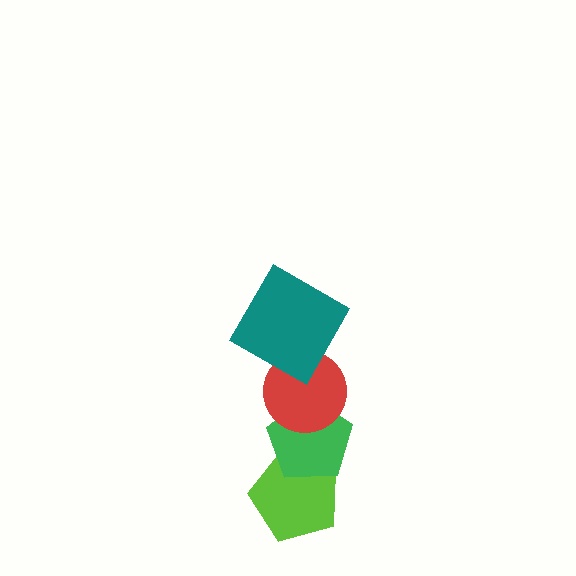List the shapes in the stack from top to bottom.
From top to bottom: the teal square, the red circle, the green pentagon, the lime pentagon.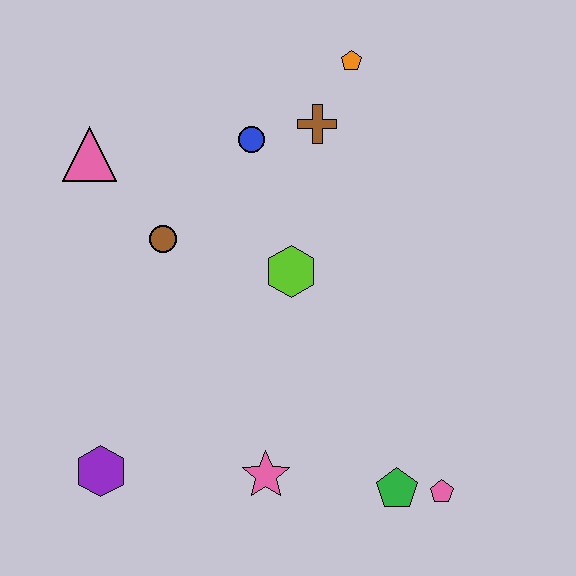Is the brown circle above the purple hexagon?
Yes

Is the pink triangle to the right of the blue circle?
No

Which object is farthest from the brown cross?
The purple hexagon is farthest from the brown cross.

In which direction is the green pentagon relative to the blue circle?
The green pentagon is below the blue circle.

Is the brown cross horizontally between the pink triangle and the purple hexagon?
No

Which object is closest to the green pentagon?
The pink pentagon is closest to the green pentagon.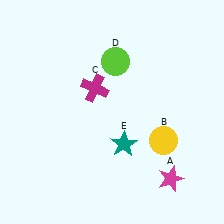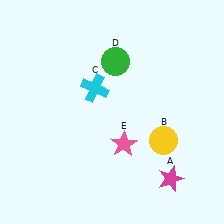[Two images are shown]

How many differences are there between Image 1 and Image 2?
There are 3 differences between the two images.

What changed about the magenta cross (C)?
In Image 1, C is magenta. In Image 2, it changed to cyan.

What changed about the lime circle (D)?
In Image 1, D is lime. In Image 2, it changed to green.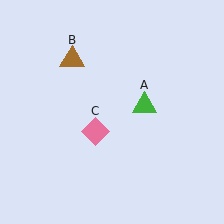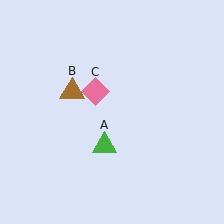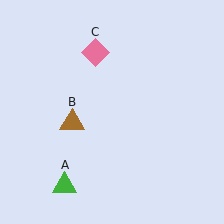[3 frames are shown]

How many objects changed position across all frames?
3 objects changed position: green triangle (object A), brown triangle (object B), pink diamond (object C).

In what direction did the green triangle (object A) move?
The green triangle (object A) moved down and to the left.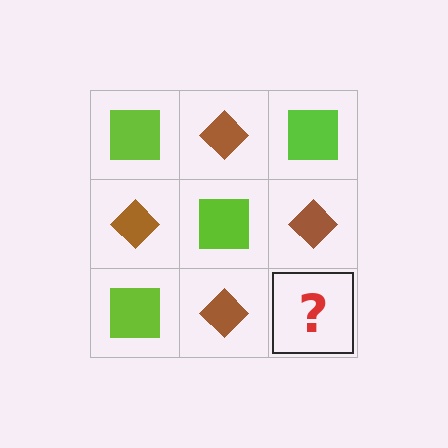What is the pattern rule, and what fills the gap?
The rule is that it alternates lime square and brown diamond in a checkerboard pattern. The gap should be filled with a lime square.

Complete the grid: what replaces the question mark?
The question mark should be replaced with a lime square.